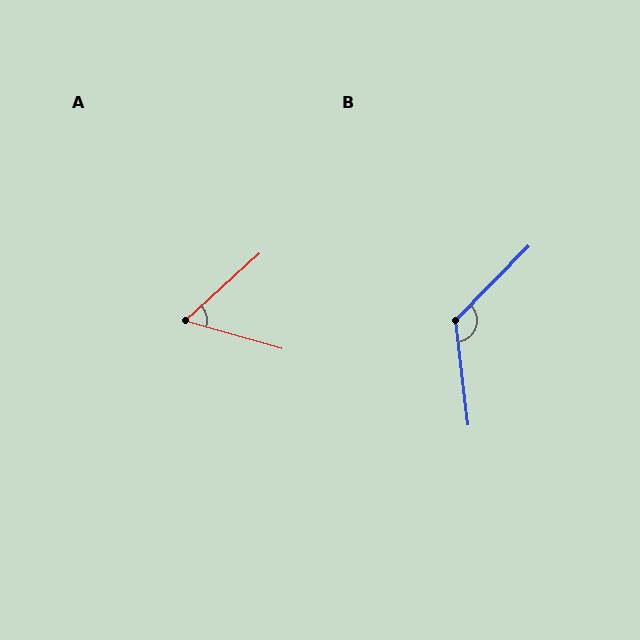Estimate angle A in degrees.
Approximately 58 degrees.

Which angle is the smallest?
A, at approximately 58 degrees.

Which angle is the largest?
B, at approximately 129 degrees.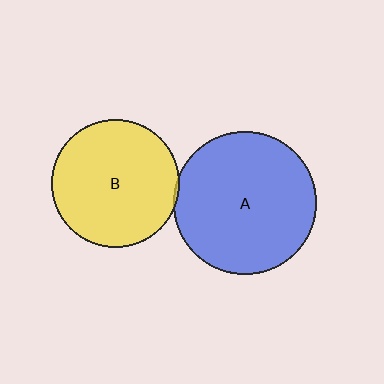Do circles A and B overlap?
Yes.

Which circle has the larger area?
Circle A (blue).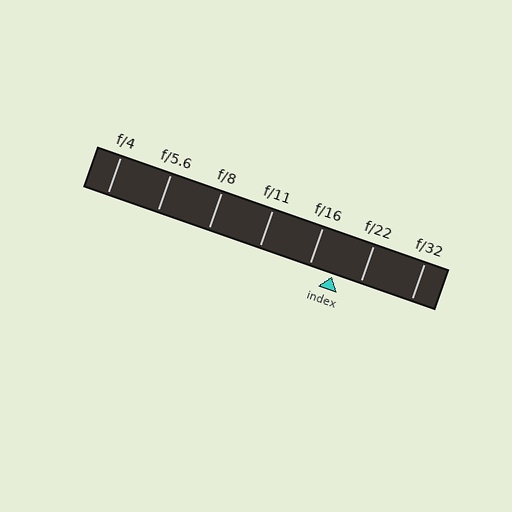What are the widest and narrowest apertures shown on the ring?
The widest aperture shown is f/4 and the narrowest is f/32.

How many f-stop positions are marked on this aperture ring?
There are 7 f-stop positions marked.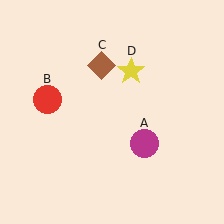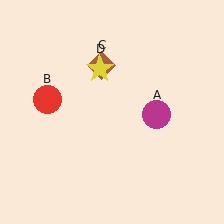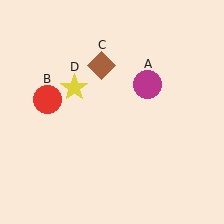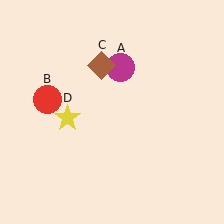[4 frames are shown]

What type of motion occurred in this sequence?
The magenta circle (object A), yellow star (object D) rotated counterclockwise around the center of the scene.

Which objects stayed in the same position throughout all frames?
Red circle (object B) and brown diamond (object C) remained stationary.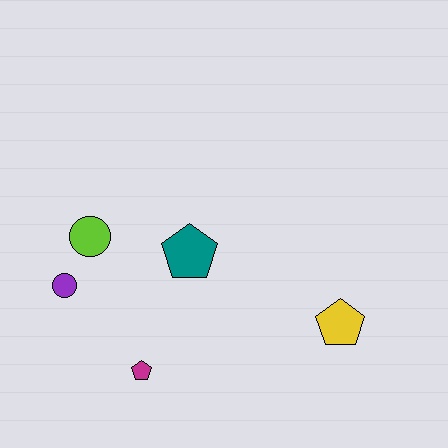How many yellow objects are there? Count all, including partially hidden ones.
There is 1 yellow object.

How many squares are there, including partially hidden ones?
There are no squares.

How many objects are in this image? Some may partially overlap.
There are 5 objects.